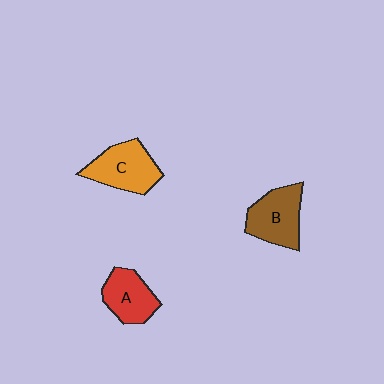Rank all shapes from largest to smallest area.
From largest to smallest: C (orange), B (brown), A (red).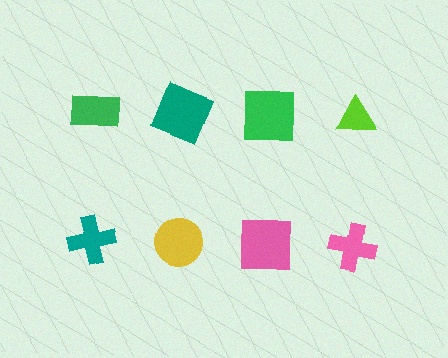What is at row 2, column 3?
A pink square.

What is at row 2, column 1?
A teal cross.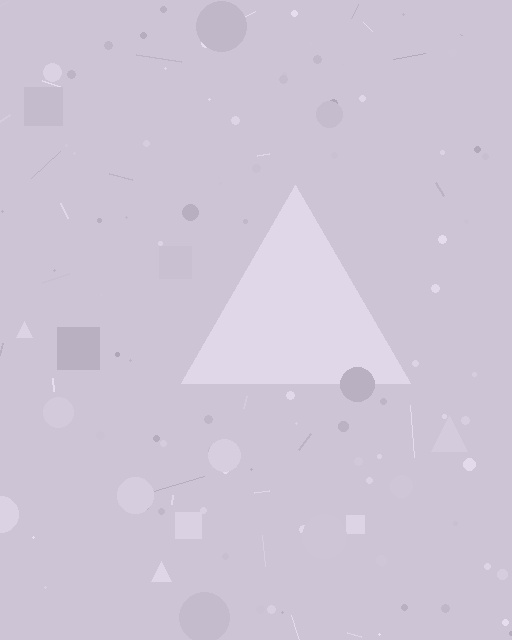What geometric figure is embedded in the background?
A triangle is embedded in the background.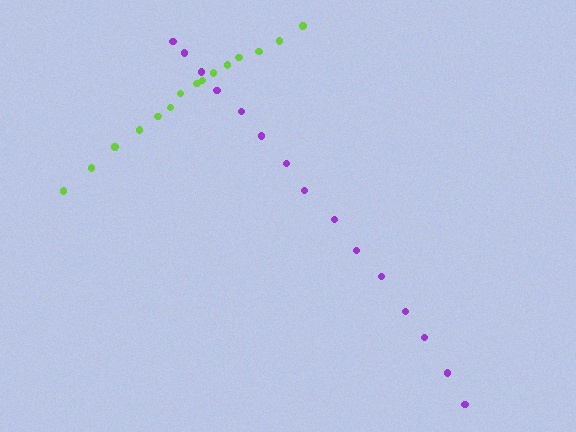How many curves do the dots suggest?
There are 2 distinct paths.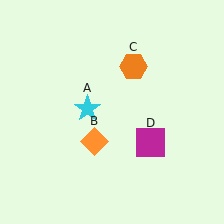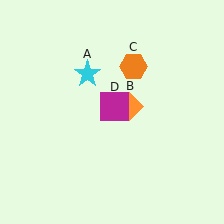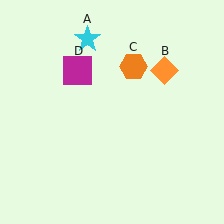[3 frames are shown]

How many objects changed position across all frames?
3 objects changed position: cyan star (object A), orange diamond (object B), magenta square (object D).